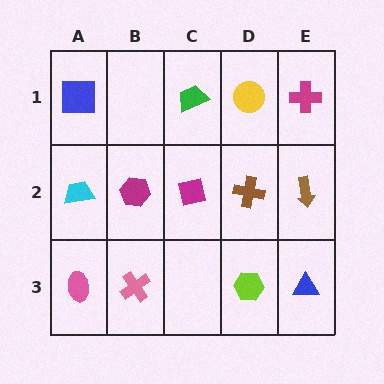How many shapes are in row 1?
4 shapes.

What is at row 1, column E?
A magenta cross.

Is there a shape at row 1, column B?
No, that cell is empty.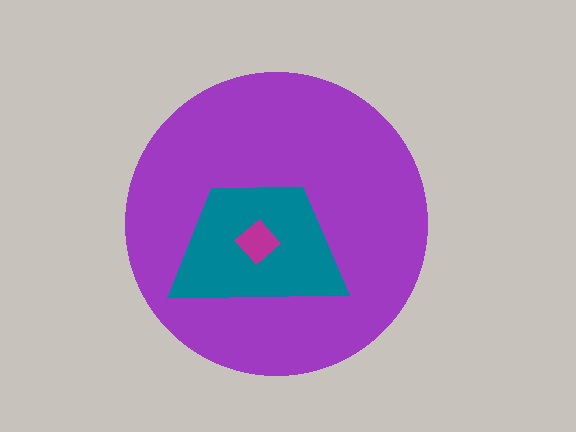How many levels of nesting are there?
3.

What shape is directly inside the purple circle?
The teal trapezoid.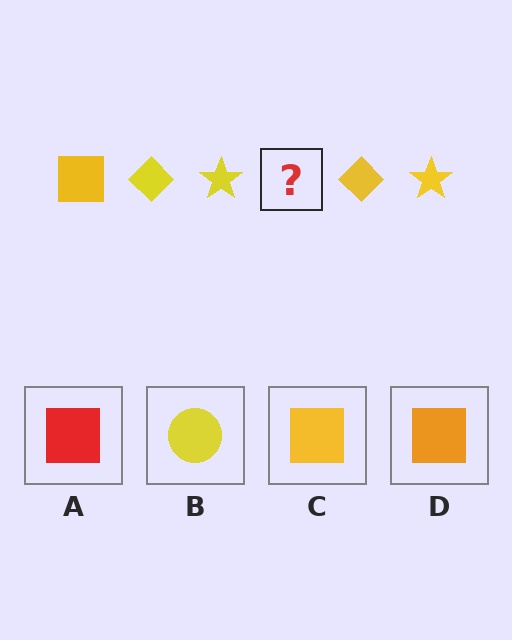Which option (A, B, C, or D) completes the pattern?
C.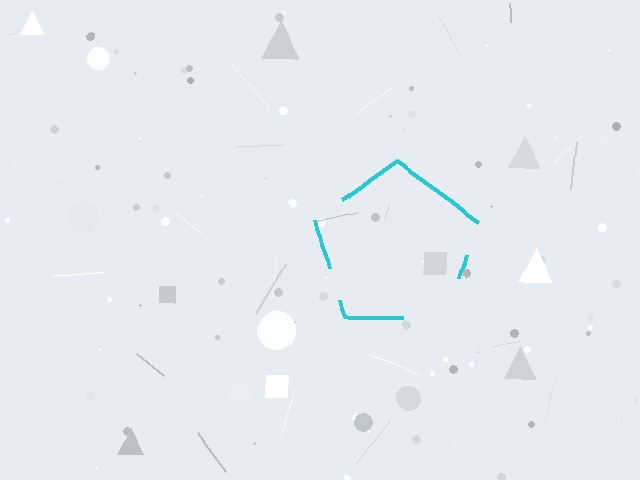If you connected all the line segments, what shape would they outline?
They would outline a pentagon.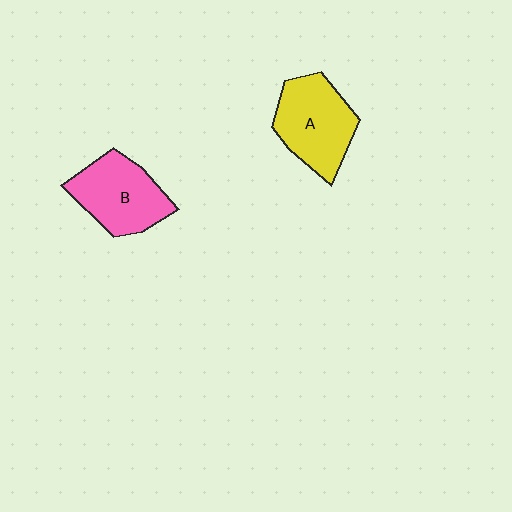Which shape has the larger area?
Shape A (yellow).